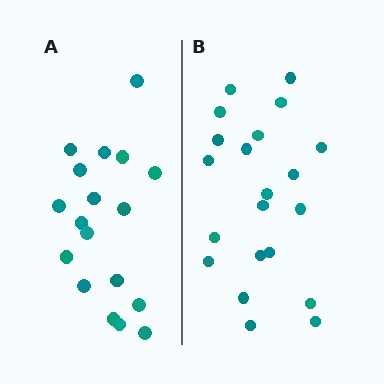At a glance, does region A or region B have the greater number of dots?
Region B (the right region) has more dots.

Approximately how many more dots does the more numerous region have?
Region B has just a few more — roughly 2 or 3 more dots than region A.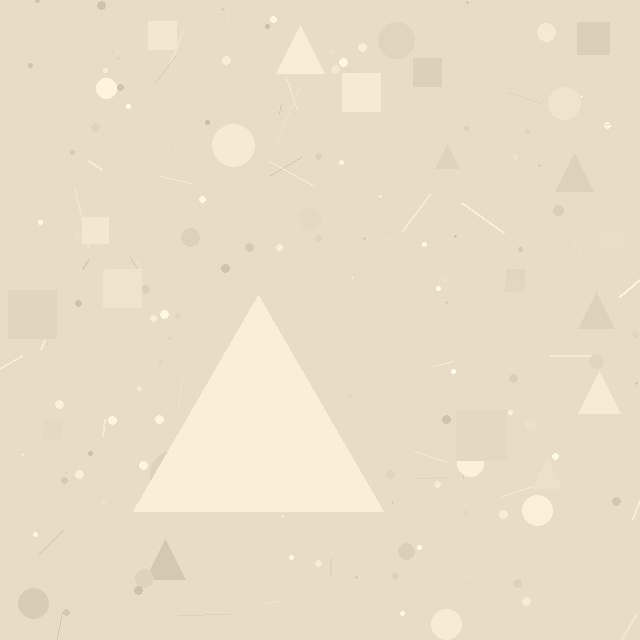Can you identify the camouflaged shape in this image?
The camouflaged shape is a triangle.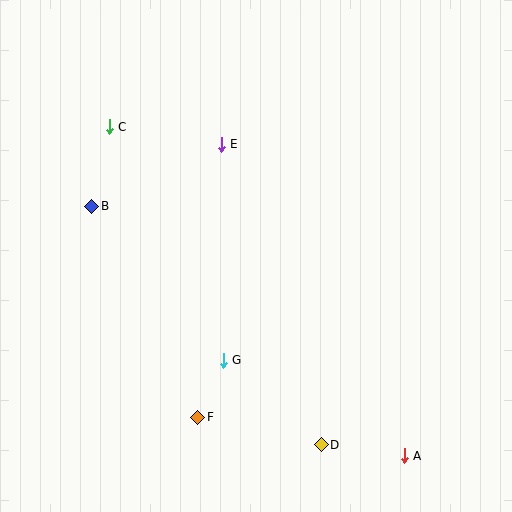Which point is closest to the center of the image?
Point G at (223, 360) is closest to the center.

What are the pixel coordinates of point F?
Point F is at (198, 417).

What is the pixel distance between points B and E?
The distance between B and E is 144 pixels.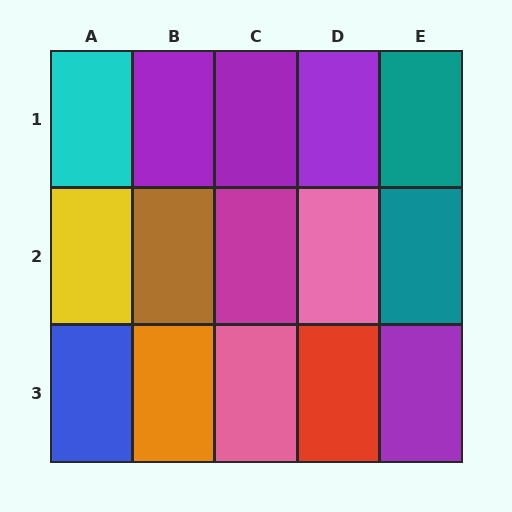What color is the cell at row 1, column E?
Teal.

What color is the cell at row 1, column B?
Purple.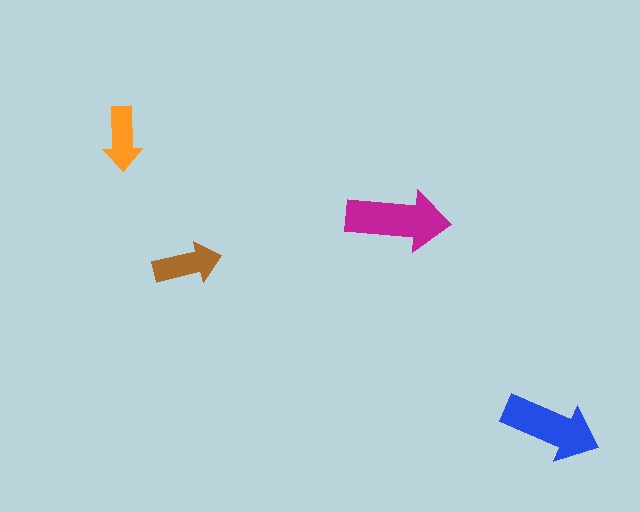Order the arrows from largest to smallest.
the magenta one, the blue one, the brown one, the orange one.